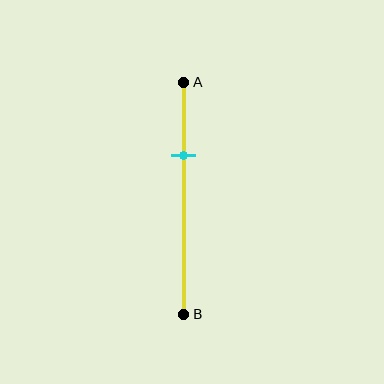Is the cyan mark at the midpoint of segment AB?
No, the mark is at about 30% from A, not at the 50% midpoint.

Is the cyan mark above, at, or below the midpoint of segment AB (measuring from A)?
The cyan mark is above the midpoint of segment AB.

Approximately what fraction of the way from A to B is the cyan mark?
The cyan mark is approximately 30% of the way from A to B.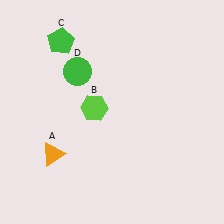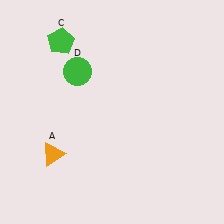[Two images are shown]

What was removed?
The lime hexagon (B) was removed in Image 2.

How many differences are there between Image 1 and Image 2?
There is 1 difference between the two images.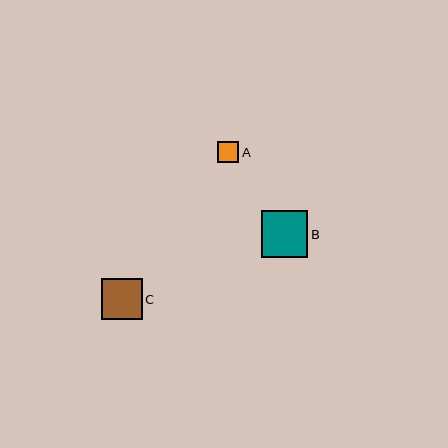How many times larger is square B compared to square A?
Square B is approximately 2.2 times the size of square A.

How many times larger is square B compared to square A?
Square B is approximately 2.2 times the size of square A.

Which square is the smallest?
Square A is the smallest with a size of approximately 21 pixels.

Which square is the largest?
Square B is the largest with a size of approximately 46 pixels.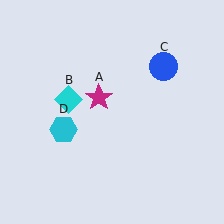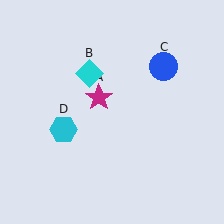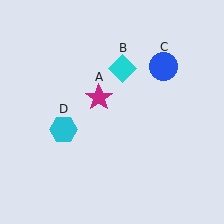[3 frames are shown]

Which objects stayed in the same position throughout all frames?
Magenta star (object A) and blue circle (object C) and cyan hexagon (object D) remained stationary.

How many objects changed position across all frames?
1 object changed position: cyan diamond (object B).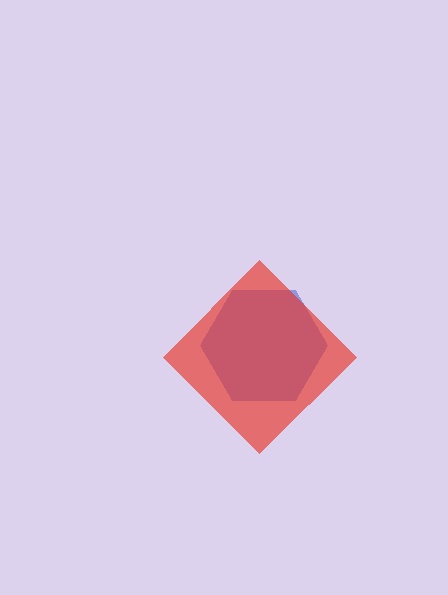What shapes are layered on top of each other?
The layered shapes are: a blue hexagon, a red diamond.